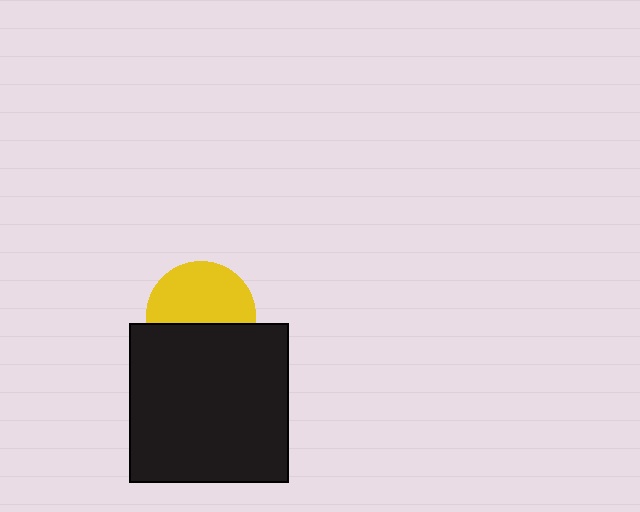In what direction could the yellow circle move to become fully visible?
The yellow circle could move up. That would shift it out from behind the black square entirely.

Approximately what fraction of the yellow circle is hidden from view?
Roughly 41% of the yellow circle is hidden behind the black square.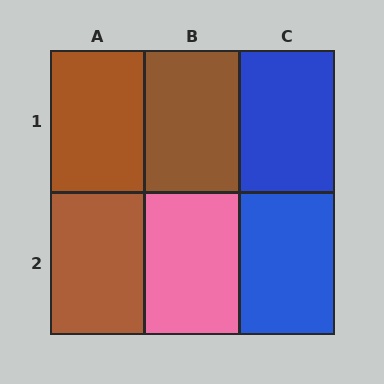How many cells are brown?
3 cells are brown.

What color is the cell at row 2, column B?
Pink.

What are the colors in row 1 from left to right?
Brown, brown, blue.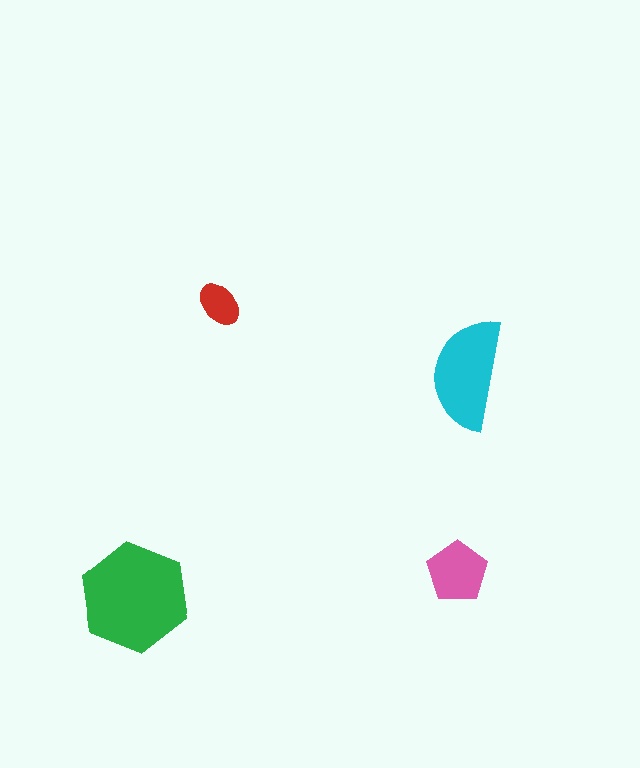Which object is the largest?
The green hexagon.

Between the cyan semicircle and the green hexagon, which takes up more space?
The green hexagon.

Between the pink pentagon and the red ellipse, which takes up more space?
The pink pentagon.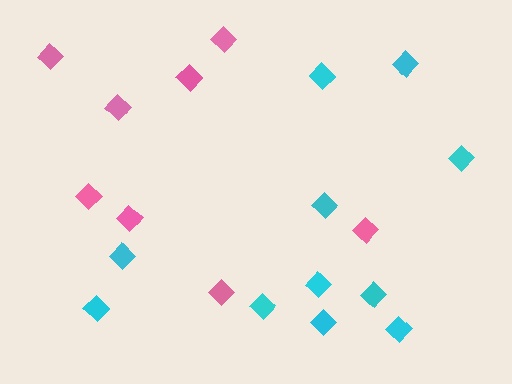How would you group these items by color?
There are 2 groups: one group of cyan diamonds (11) and one group of pink diamonds (8).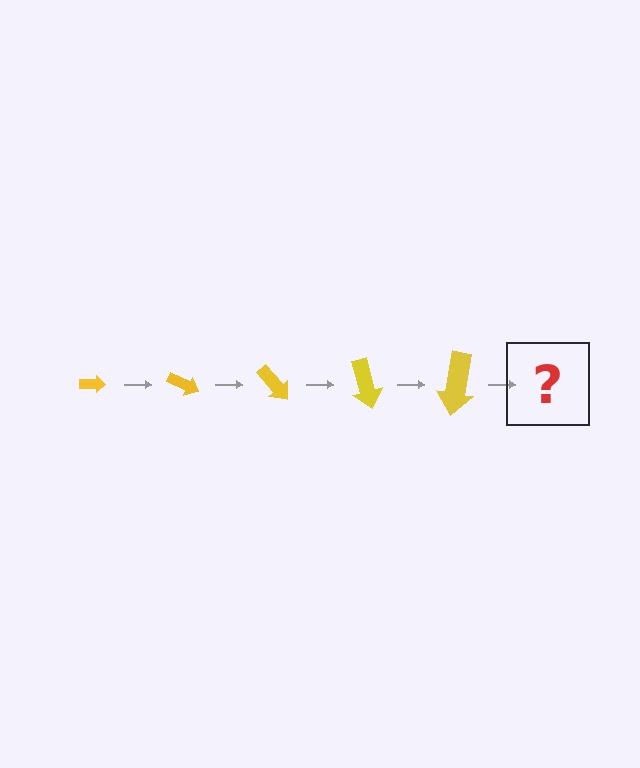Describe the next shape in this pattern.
It should be an arrow, larger than the previous one and rotated 125 degrees from the start.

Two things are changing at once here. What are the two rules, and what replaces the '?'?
The two rules are that the arrow grows larger each step and it rotates 25 degrees each step. The '?' should be an arrow, larger than the previous one and rotated 125 degrees from the start.